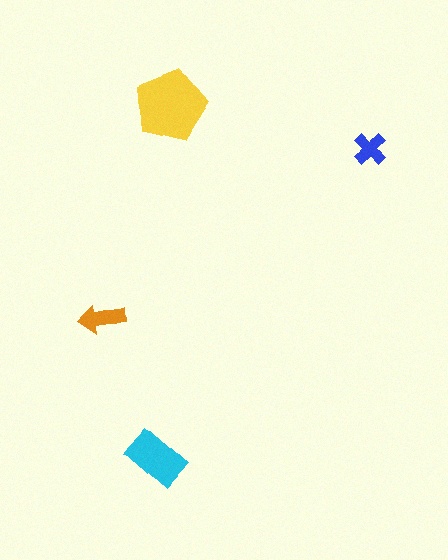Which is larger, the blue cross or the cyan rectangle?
The cyan rectangle.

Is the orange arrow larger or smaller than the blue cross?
Larger.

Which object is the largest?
The yellow pentagon.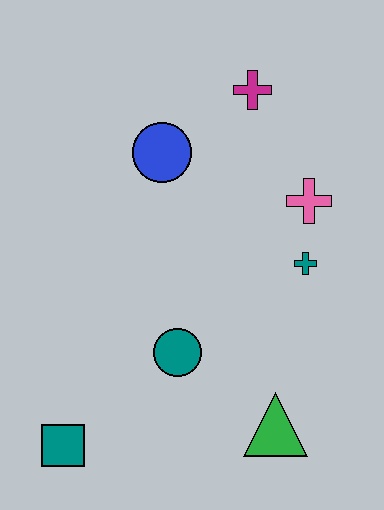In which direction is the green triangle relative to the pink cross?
The green triangle is below the pink cross.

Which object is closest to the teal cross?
The pink cross is closest to the teal cross.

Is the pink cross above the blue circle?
No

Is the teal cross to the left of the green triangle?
No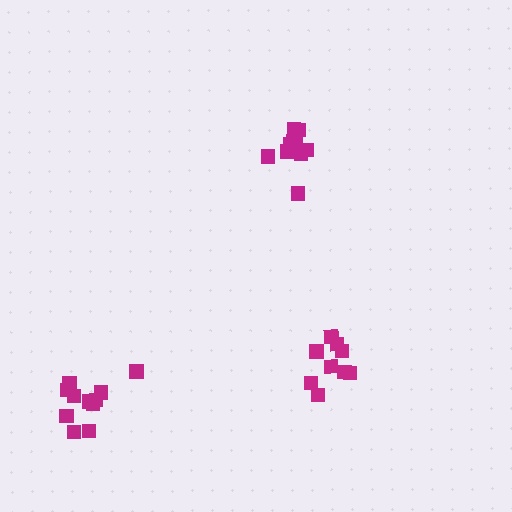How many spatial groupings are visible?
There are 3 spatial groupings.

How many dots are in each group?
Group 1: 11 dots, Group 2: 11 dots, Group 3: 9 dots (31 total).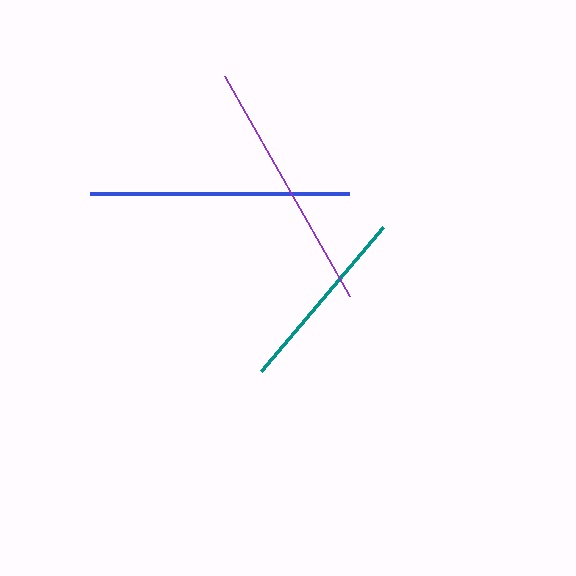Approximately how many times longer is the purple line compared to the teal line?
The purple line is approximately 1.3 times the length of the teal line.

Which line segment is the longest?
The blue line is the longest at approximately 259 pixels.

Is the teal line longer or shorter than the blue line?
The blue line is longer than the teal line.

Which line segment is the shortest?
The teal line is the shortest at approximately 189 pixels.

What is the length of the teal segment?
The teal segment is approximately 189 pixels long.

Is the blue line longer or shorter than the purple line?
The blue line is longer than the purple line.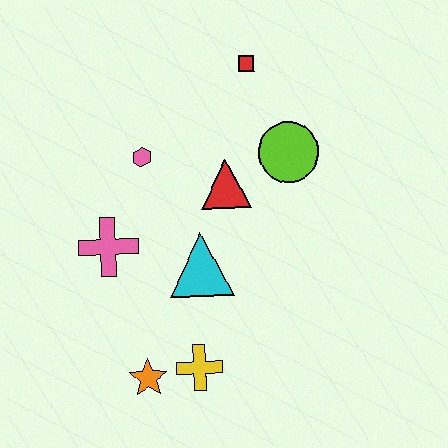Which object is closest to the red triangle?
The lime circle is closest to the red triangle.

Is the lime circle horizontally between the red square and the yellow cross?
No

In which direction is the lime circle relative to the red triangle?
The lime circle is to the right of the red triangle.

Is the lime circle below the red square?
Yes